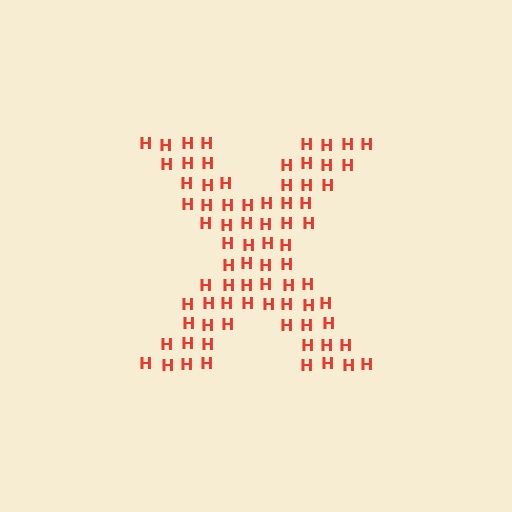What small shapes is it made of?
It is made of small letter H's.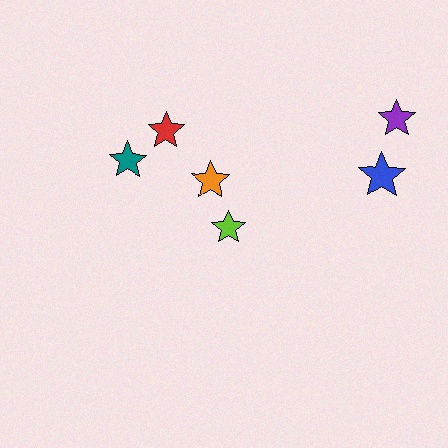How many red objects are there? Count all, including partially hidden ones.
There is 1 red object.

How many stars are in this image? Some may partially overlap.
There are 6 stars.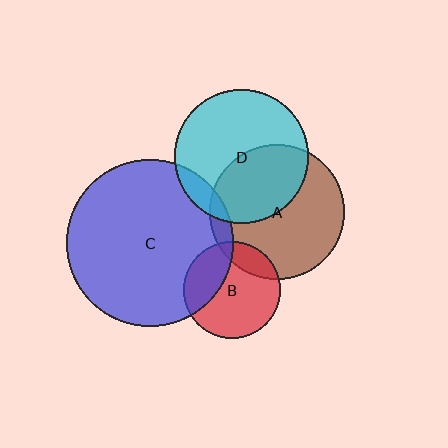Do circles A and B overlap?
Yes.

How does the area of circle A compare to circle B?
Approximately 1.9 times.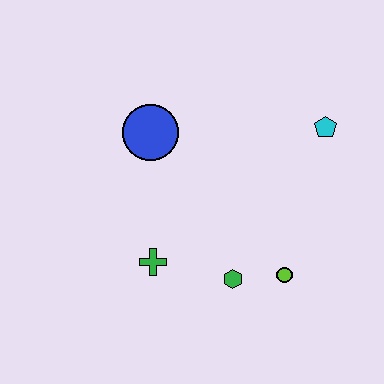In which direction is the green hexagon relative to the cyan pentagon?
The green hexagon is below the cyan pentagon.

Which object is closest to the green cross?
The green hexagon is closest to the green cross.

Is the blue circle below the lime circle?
No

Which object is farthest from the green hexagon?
The cyan pentagon is farthest from the green hexagon.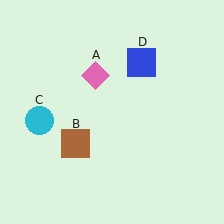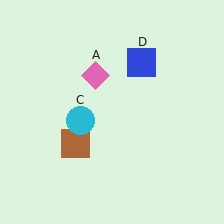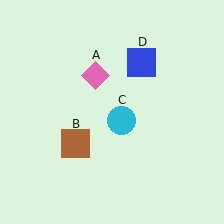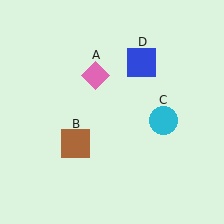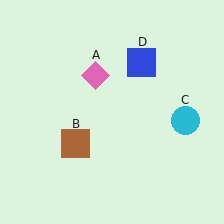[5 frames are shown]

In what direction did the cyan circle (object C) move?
The cyan circle (object C) moved right.